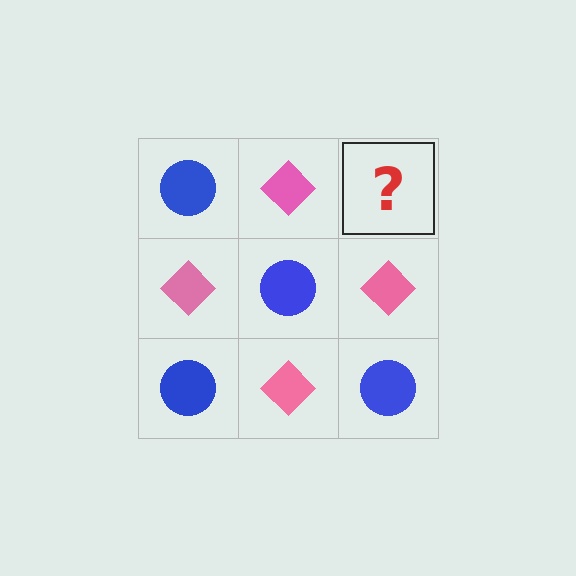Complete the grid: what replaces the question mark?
The question mark should be replaced with a blue circle.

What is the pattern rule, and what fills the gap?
The rule is that it alternates blue circle and pink diamond in a checkerboard pattern. The gap should be filled with a blue circle.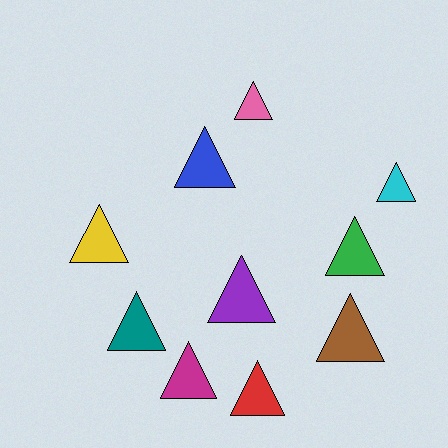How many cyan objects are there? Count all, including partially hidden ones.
There is 1 cyan object.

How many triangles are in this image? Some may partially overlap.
There are 10 triangles.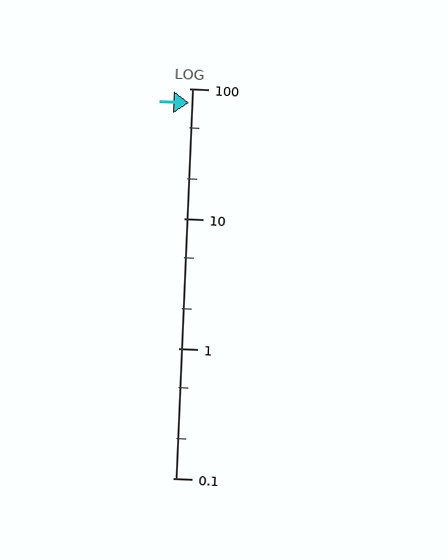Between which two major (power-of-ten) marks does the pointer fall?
The pointer is between 10 and 100.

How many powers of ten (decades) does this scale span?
The scale spans 3 decades, from 0.1 to 100.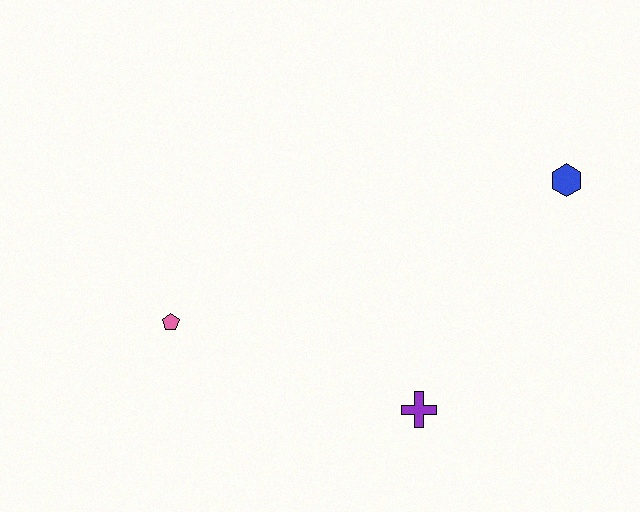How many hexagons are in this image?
There is 1 hexagon.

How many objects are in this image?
There are 3 objects.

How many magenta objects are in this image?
There are no magenta objects.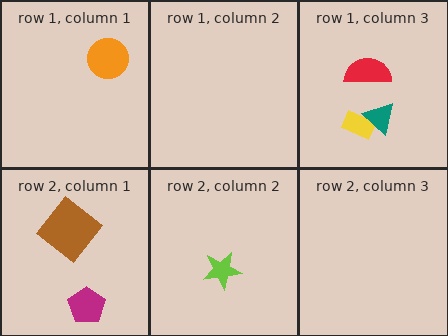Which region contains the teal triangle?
The row 1, column 3 region.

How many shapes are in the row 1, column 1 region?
1.